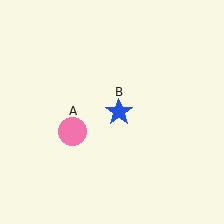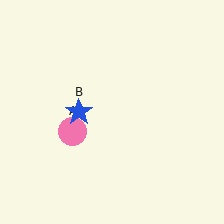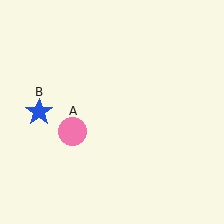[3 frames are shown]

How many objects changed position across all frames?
1 object changed position: blue star (object B).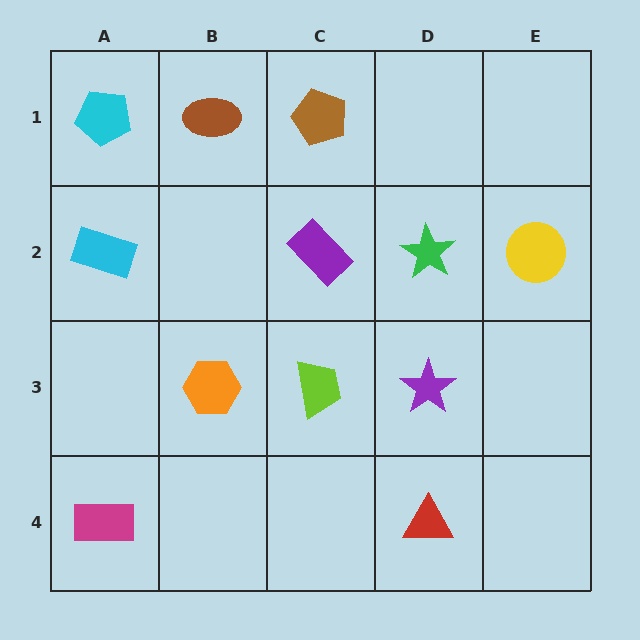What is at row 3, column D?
A purple star.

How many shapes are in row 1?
3 shapes.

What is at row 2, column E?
A yellow circle.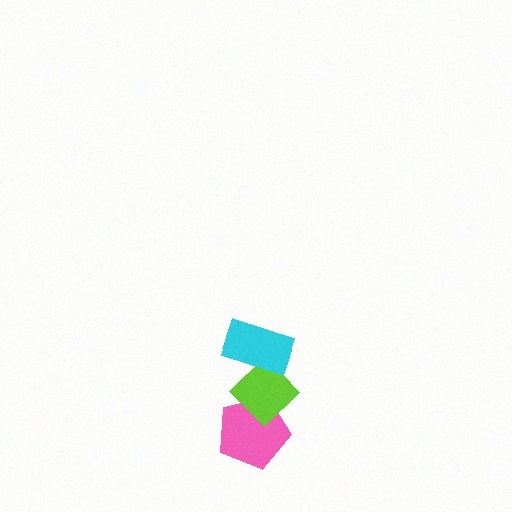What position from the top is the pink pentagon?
The pink pentagon is 3rd from the top.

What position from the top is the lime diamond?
The lime diamond is 2nd from the top.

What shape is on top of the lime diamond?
The cyan rectangle is on top of the lime diamond.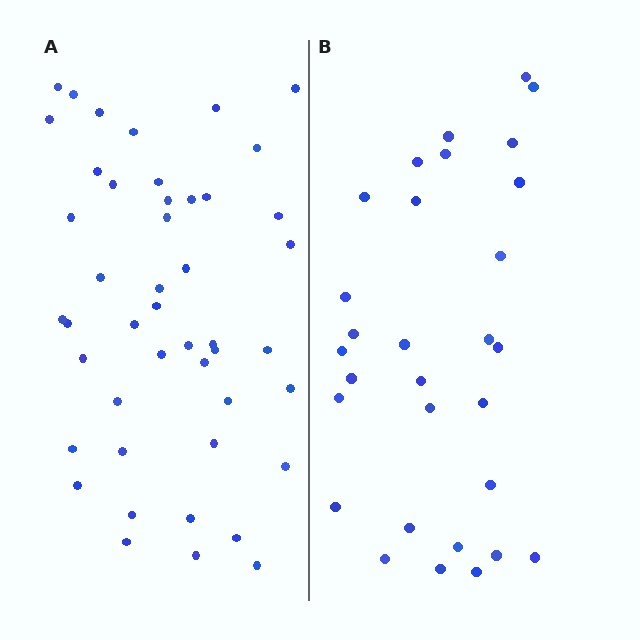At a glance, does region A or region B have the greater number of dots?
Region A (the left region) has more dots.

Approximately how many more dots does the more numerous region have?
Region A has approximately 15 more dots than region B.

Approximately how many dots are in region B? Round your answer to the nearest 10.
About 30 dots.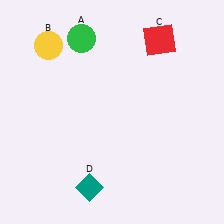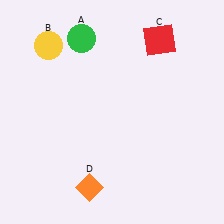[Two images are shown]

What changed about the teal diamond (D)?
In Image 1, D is teal. In Image 2, it changed to orange.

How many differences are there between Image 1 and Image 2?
There is 1 difference between the two images.